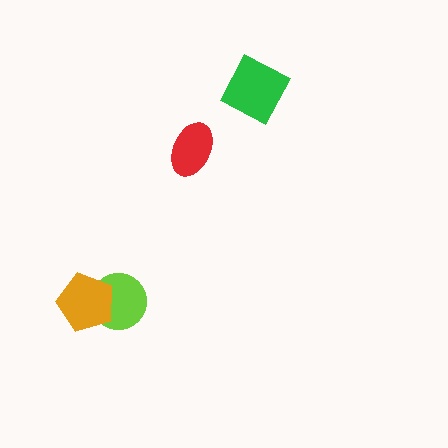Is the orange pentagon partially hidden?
No, no other shape covers it.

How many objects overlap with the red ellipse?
0 objects overlap with the red ellipse.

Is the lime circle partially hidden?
Yes, it is partially covered by another shape.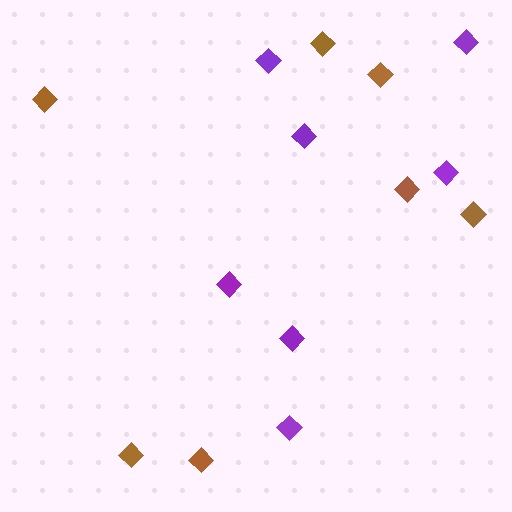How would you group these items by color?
There are 2 groups: one group of brown diamonds (7) and one group of purple diamonds (7).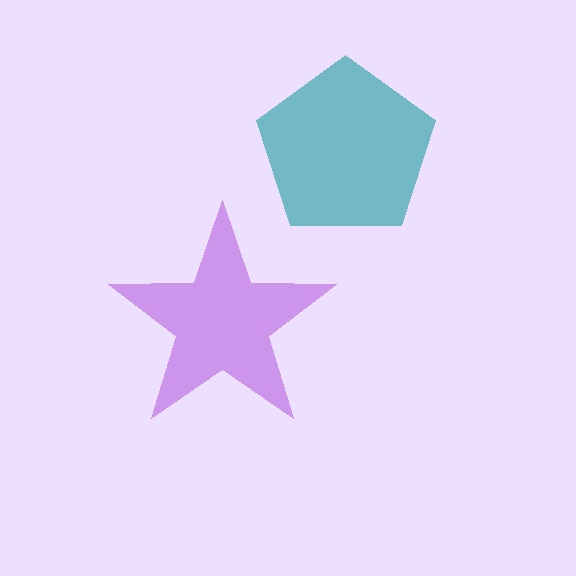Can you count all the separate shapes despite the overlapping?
Yes, there are 2 separate shapes.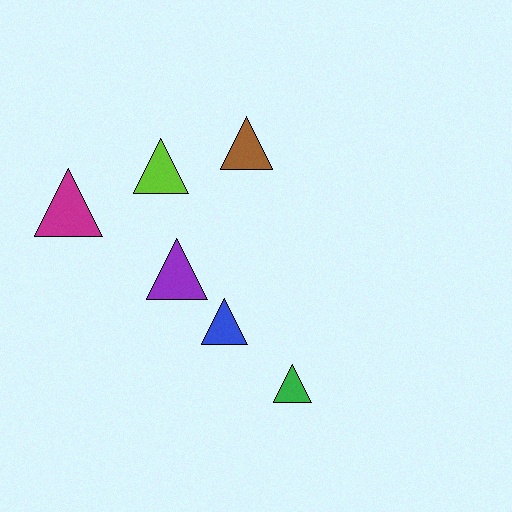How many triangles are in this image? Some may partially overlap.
There are 6 triangles.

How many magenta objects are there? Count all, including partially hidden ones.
There is 1 magenta object.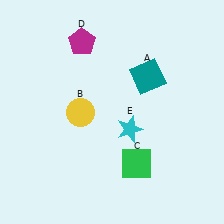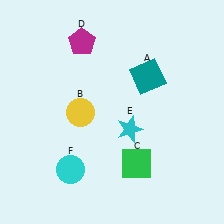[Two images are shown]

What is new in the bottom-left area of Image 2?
A cyan circle (F) was added in the bottom-left area of Image 2.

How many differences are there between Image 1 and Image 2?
There is 1 difference between the two images.